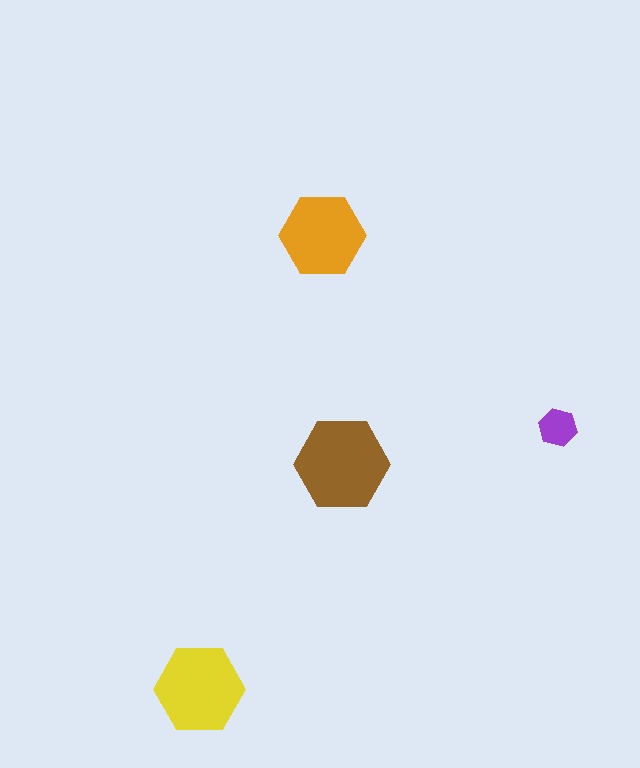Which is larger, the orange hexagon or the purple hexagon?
The orange one.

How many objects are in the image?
There are 4 objects in the image.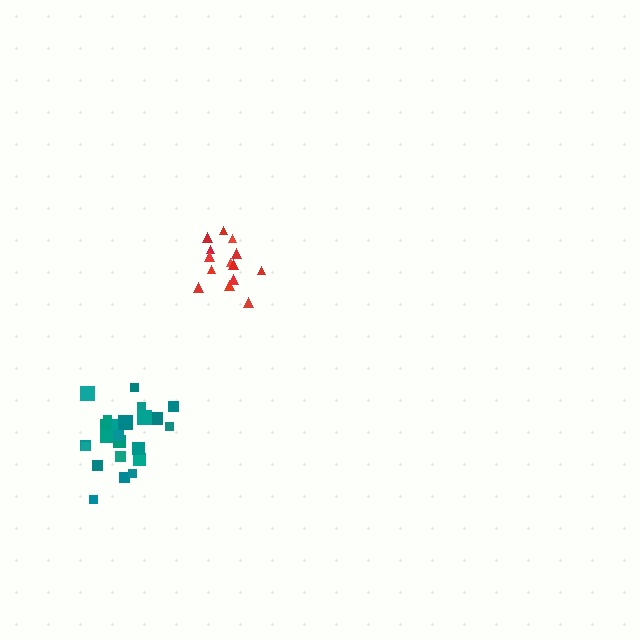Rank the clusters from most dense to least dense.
teal, red.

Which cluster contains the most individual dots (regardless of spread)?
Teal (23).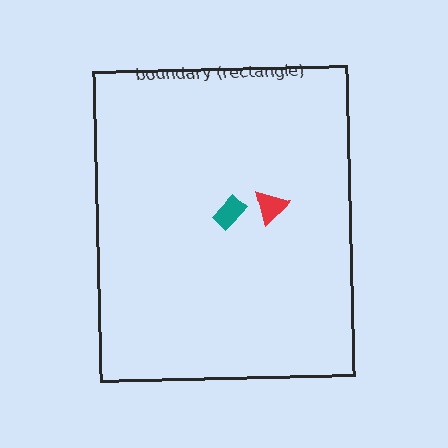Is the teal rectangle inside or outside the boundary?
Inside.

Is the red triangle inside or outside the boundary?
Inside.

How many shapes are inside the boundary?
2 inside, 0 outside.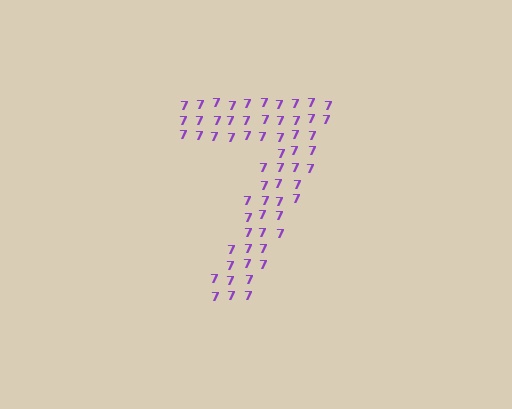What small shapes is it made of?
It is made of small digit 7's.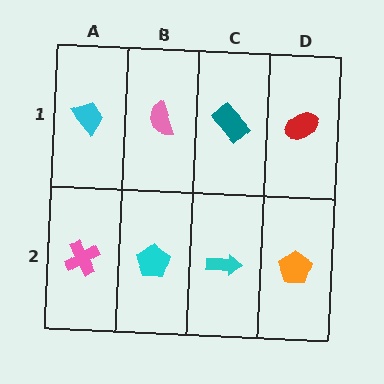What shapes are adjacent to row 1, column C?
A cyan arrow (row 2, column C), a pink semicircle (row 1, column B), a red ellipse (row 1, column D).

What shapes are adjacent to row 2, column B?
A pink semicircle (row 1, column B), a pink cross (row 2, column A), a cyan arrow (row 2, column C).